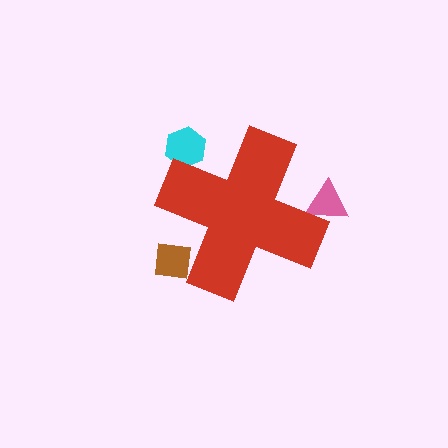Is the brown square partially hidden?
Yes, the brown square is partially hidden behind the red cross.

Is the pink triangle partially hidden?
Yes, the pink triangle is partially hidden behind the red cross.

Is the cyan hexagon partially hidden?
Yes, the cyan hexagon is partially hidden behind the red cross.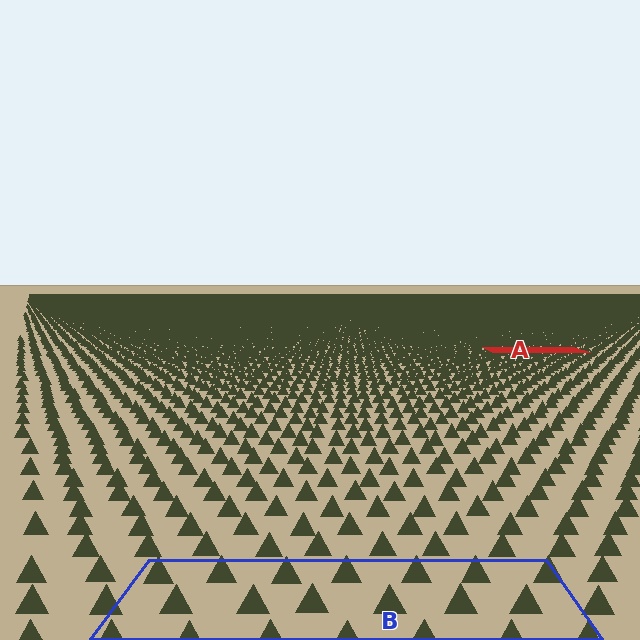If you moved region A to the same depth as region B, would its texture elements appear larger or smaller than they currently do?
They would appear larger. At a closer depth, the same texture elements are projected at a bigger on-screen size.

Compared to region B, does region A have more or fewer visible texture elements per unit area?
Region A has more texture elements per unit area — they are packed more densely because it is farther away.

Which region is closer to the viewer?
Region B is closer. The texture elements there are larger and more spread out.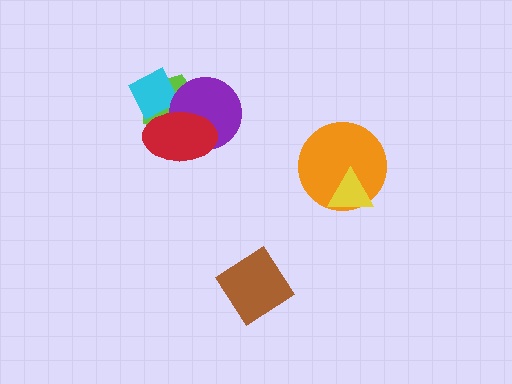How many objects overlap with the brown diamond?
0 objects overlap with the brown diamond.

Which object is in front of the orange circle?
The yellow triangle is in front of the orange circle.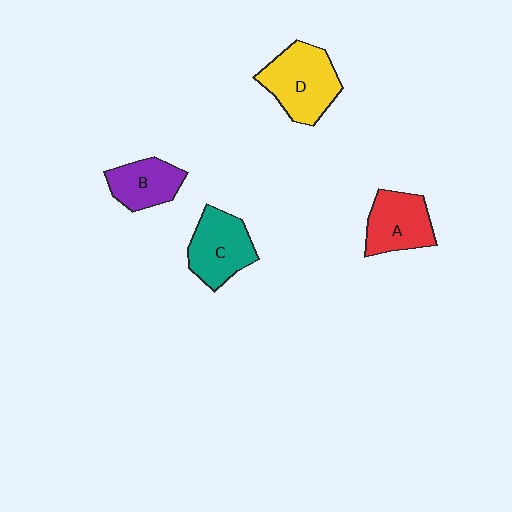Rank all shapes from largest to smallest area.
From largest to smallest: D (yellow), C (teal), A (red), B (purple).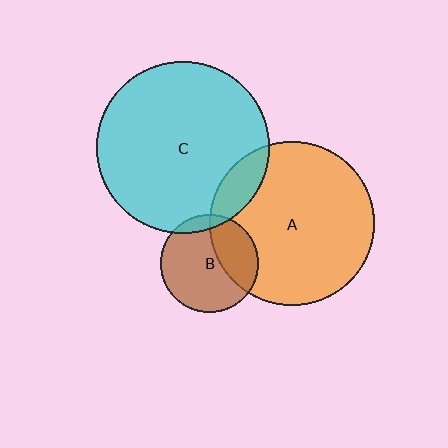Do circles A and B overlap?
Yes.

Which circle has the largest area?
Circle C (cyan).